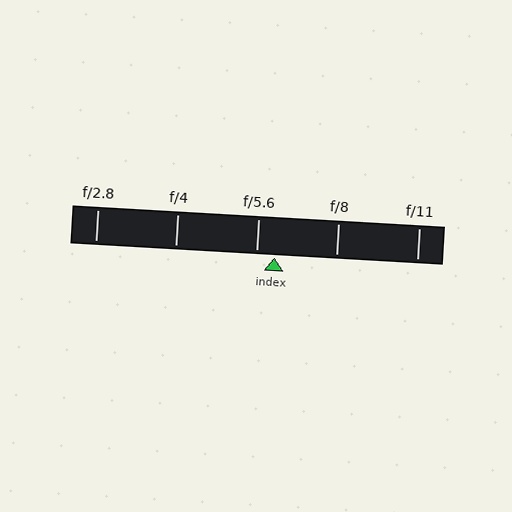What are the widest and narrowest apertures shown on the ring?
The widest aperture shown is f/2.8 and the narrowest is f/11.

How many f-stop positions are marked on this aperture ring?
There are 5 f-stop positions marked.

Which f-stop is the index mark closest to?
The index mark is closest to f/5.6.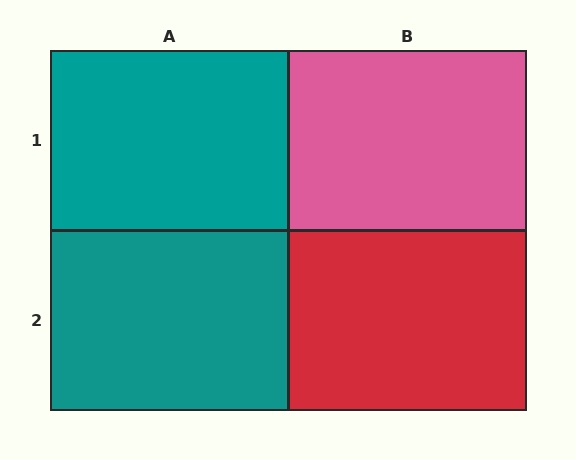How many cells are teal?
2 cells are teal.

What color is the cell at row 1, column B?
Pink.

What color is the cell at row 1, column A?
Teal.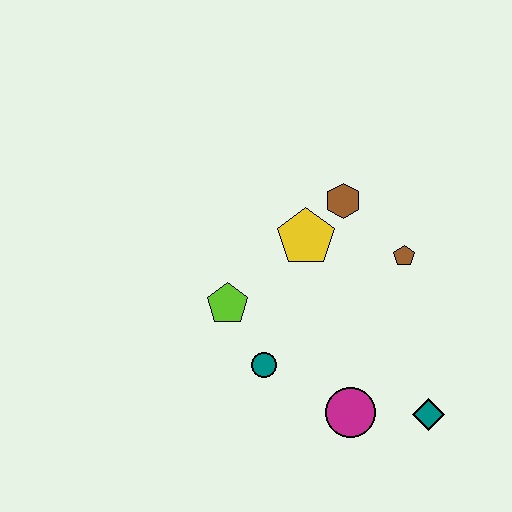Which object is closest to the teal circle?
The lime pentagon is closest to the teal circle.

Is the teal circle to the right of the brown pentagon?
No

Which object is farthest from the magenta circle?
The brown hexagon is farthest from the magenta circle.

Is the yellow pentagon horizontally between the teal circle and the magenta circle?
Yes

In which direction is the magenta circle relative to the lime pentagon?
The magenta circle is to the right of the lime pentagon.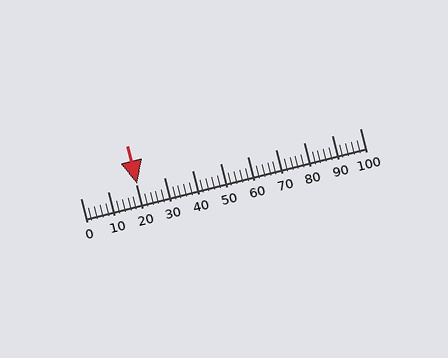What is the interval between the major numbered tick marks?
The major tick marks are spaced 10 units apart.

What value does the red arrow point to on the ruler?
The red arrow points to approximately 20.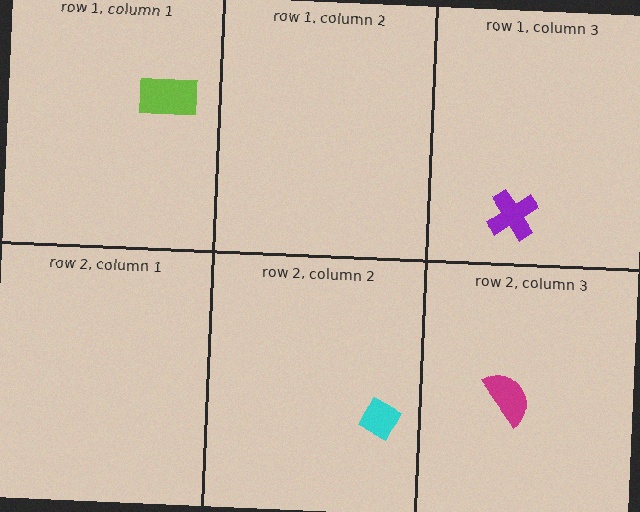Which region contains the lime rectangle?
The row 1, column 1 region.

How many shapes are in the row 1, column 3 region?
1.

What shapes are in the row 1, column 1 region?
The lime rectangle.